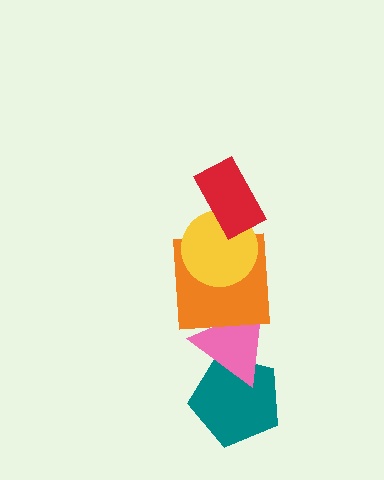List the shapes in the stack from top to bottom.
From top to bottom: the red rectangle, the yellow circle, the orange square, the pink triangle, the teal pentagon.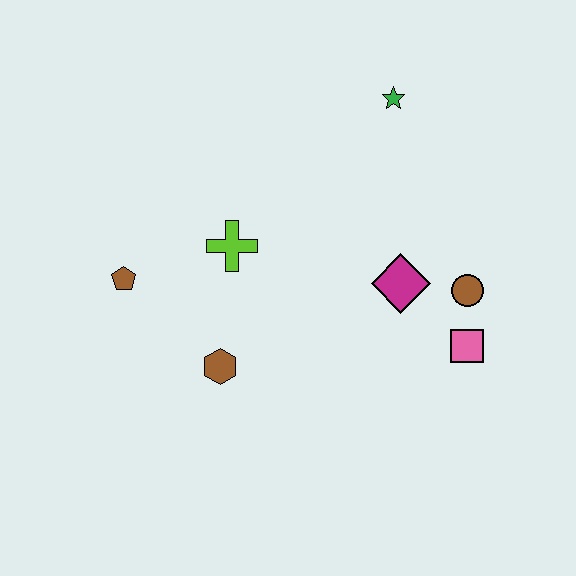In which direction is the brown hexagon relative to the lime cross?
The brown hexagon is below the lime cross.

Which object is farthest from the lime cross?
The pink square is farthest from the lime cross.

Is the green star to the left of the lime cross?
No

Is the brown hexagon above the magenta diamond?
No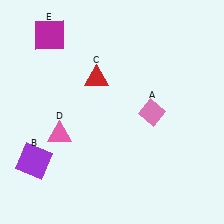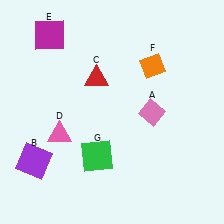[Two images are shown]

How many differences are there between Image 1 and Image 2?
There are 2 differences between the two images.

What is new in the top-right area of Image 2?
An orange diamond (F) was added in the top-right area of Image 2.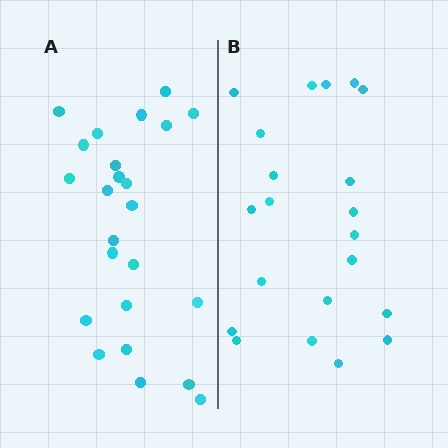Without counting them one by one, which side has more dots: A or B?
Region A (the left region) has more dots.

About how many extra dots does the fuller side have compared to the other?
Region A has just a few more — roughly 2 or 3 more dots than region B.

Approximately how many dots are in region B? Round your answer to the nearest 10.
About 20 dots. (The exact count is 21, which rounds to 20.)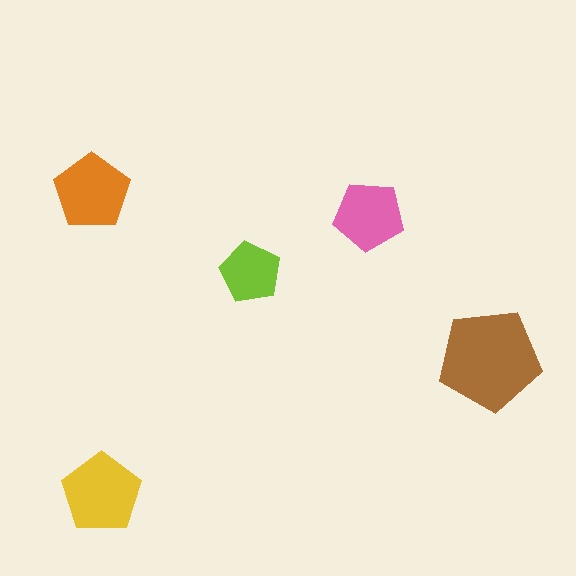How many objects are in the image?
There are 5 objects in the image.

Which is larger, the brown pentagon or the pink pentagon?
The brown one.